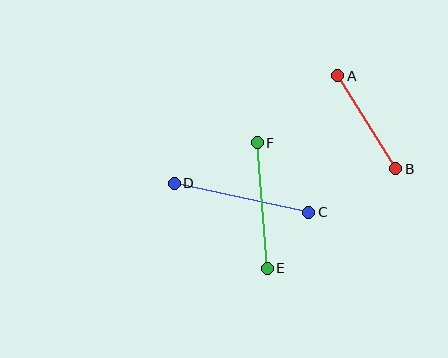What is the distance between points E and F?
The distance is approximately 126 pixels.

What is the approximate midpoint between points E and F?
The midpoint is at approximately (262, 205) pixels.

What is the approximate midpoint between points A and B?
The midpoint is at approximately (367, 122) pixels.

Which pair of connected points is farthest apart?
Points C and D are farthest apart.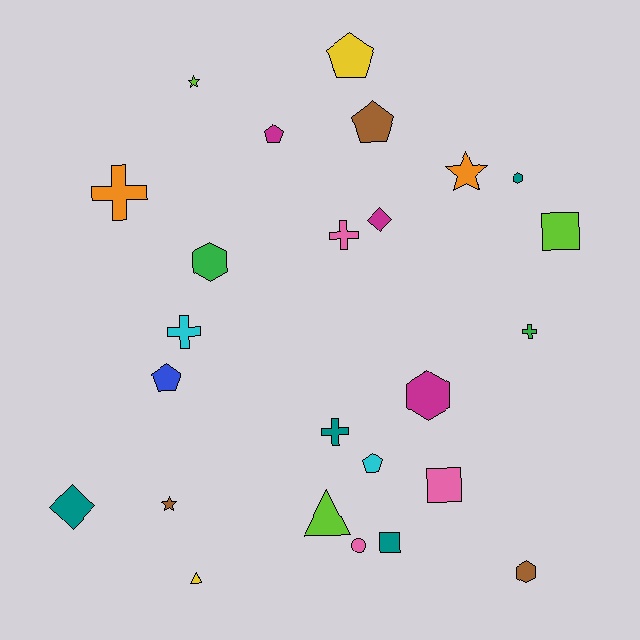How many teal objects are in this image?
There are 4 teal objects.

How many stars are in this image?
There are 3 stars.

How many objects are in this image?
There are 25 objects.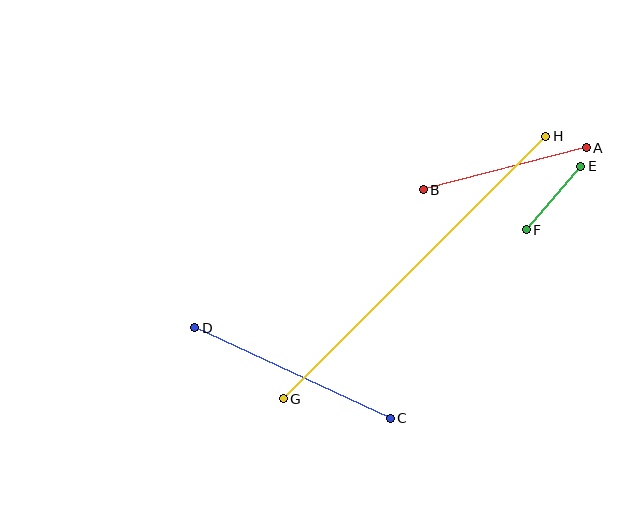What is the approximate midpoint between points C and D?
The midpoint is at approximately (293, 373) pixels.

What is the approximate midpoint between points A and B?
The midpoint is at approximately (505, 169) pixels.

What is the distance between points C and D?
The distance is approximately 215 pixels.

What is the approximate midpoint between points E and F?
The midpoint is at approximately (554, 198) pixels.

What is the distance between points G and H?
The distance is approximately 372 pixels.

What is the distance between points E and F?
The distance is approximately 84 pixels.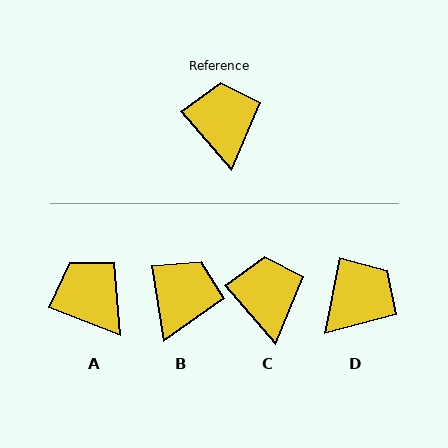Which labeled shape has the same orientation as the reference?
C.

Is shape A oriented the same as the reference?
No, it is off by about 28 degrees.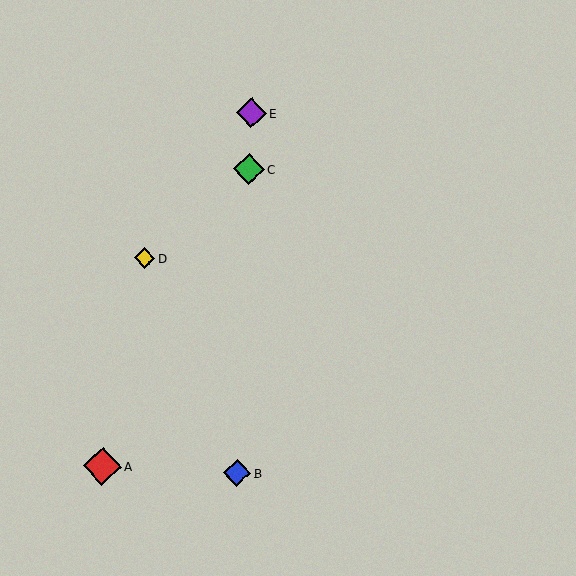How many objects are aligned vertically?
3 objects (B, C, E) are aligned vertically.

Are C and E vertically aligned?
Yes, both are at x≈249.